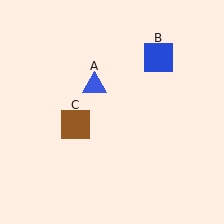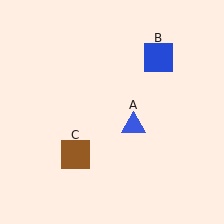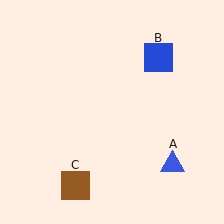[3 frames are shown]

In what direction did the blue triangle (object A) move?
The blue triangle (object A) moved down and to the right.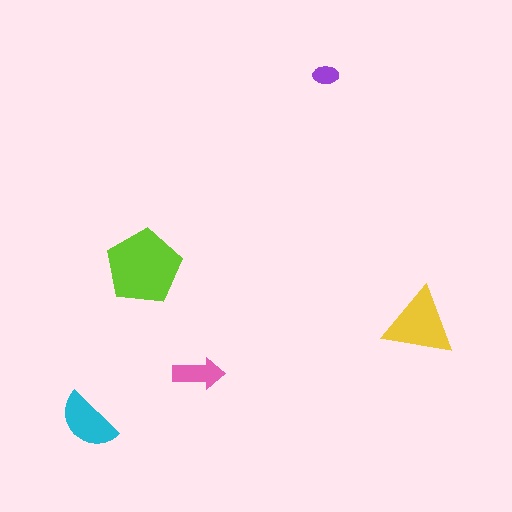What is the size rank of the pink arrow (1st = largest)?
4th.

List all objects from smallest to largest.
The purple ellipse, the pink arrow, the cyan semicircle, the yellow triangle, the lime pentagon.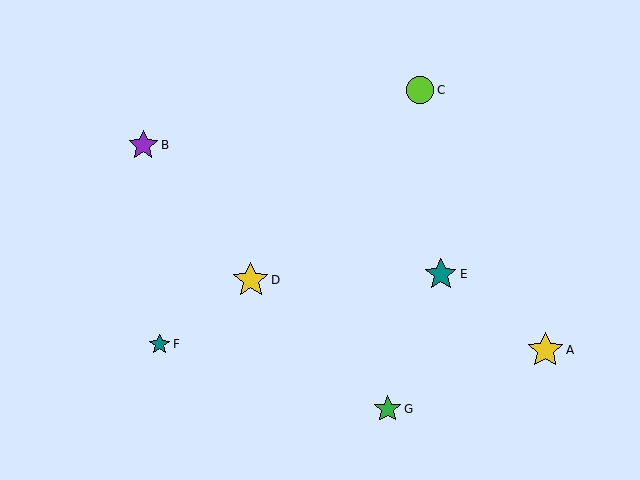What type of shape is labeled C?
Shape C is a lime circle.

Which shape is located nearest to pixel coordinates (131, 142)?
The purple star (labeled B) at (143, 145) is nearest to that location.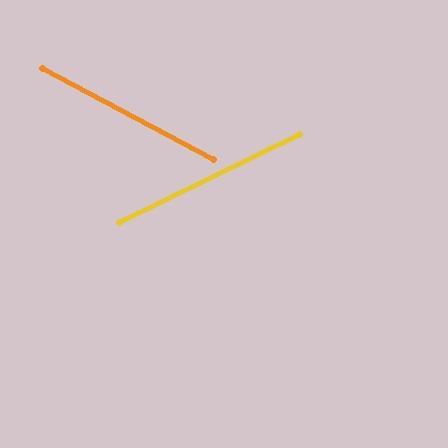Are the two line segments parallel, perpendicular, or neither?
Neither parallel nor perpendicular — they differ by about 54°.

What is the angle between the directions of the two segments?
Approximately 54 degrees.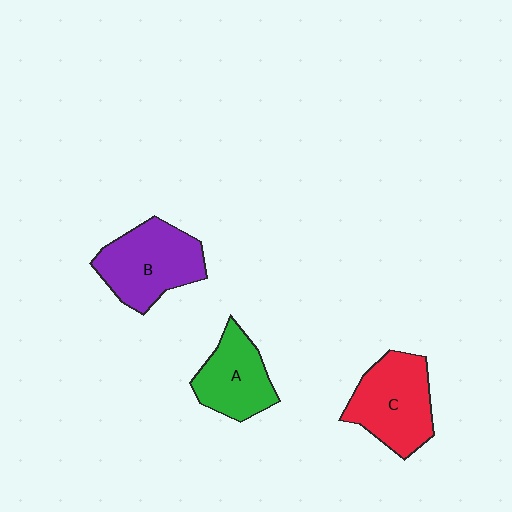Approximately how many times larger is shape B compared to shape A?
Approximately 1.3 times.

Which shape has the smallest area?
Shape A (green).